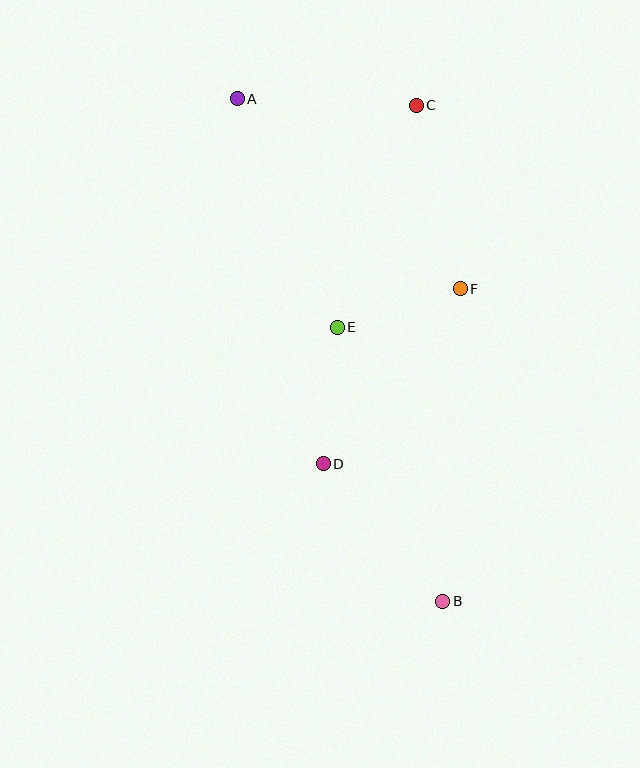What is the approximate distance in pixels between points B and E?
The distance between B and E is approximately 294 pixels.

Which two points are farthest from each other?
Points A and B are farthest from each other.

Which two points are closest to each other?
Points E and F are closest to each other.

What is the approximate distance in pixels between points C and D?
The distance between C and D is approximately 370 pixels.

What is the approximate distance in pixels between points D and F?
The distance between D and F is approximately 222 pixels.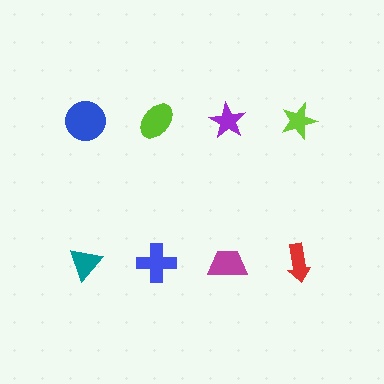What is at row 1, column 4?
A lime star.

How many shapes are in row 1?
4 shapes.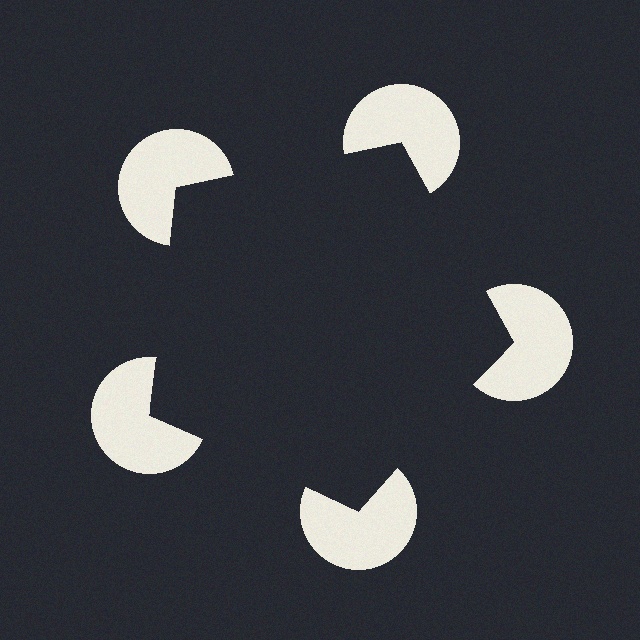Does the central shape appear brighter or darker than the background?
It typically appears slightly darker than the background, even though no actual brightness change is drawn.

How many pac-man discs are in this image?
There are 5 — one at each vertex of the illusory pentagon.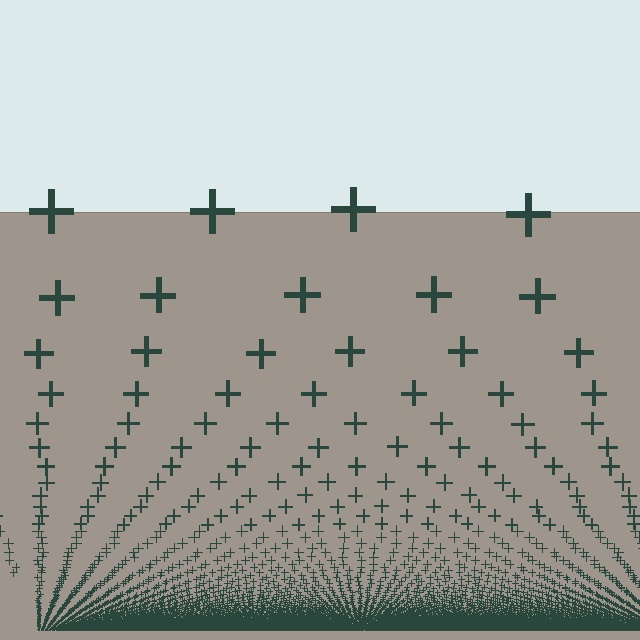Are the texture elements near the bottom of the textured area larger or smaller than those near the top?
Smaller. The gradient is inverted — elements near the bottom are smaller and denser.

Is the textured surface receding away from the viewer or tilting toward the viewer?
The surface appears to tilt toward the viewer. Texture elements get larger and sparser toward the top.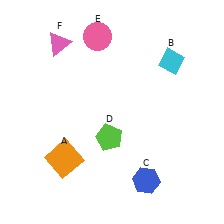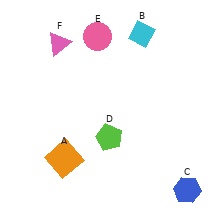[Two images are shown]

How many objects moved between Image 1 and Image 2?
2 objects moved between the two images.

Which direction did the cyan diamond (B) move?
The cyan diamond (B) moved left.